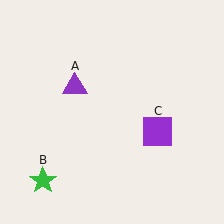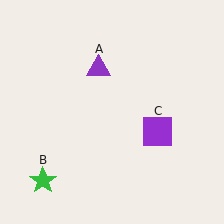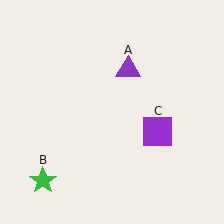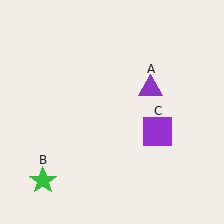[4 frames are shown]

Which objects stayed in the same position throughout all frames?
Green star (object B) and purple square (object C) remained stationary.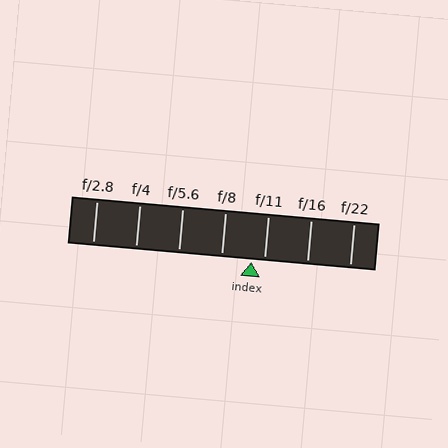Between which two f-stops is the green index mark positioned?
The index mark is between f/8 and f/11.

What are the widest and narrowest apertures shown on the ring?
The widest aperture shown is f/2.8 and the narrowest is f/22.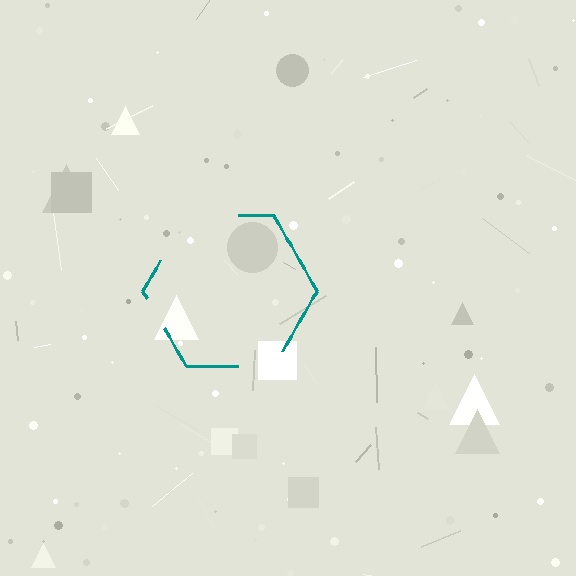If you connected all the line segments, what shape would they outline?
They would outline a hexagon.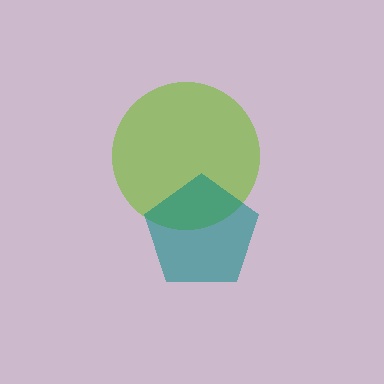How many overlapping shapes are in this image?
There are 2 overlapping shapes in the image.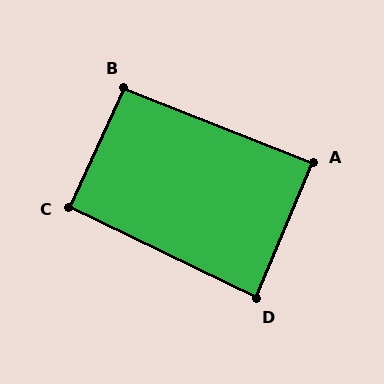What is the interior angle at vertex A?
Approximately 89 degrees (approximately right).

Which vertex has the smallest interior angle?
D, at approximately 87 degrees.